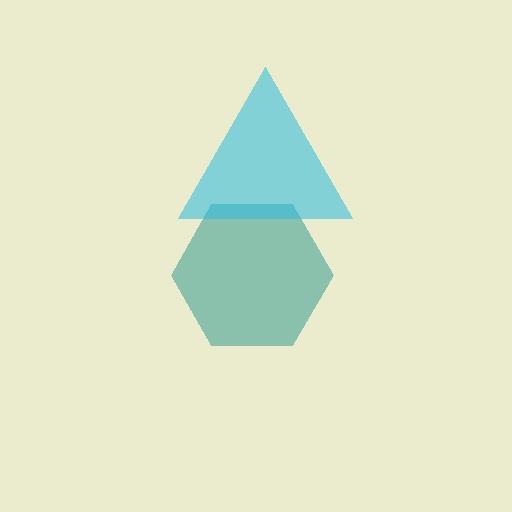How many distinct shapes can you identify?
There are 2 distinct shapes: a teal hexagon, a cyan triangle.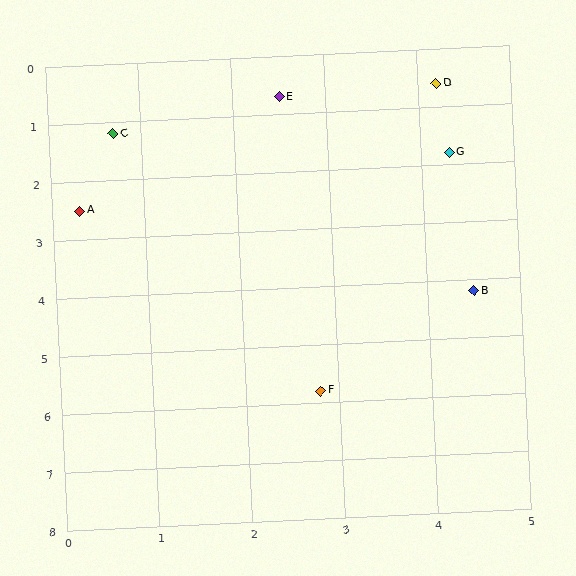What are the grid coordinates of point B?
Point B is at approximately (4.5, 4.2).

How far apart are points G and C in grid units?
Points G and C are about 3.6 grid units apart.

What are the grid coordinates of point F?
Point F is at approximately (2.8, 5.8).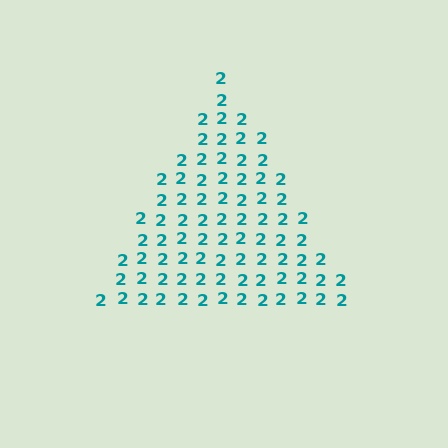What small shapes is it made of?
It is made of small digit 2's.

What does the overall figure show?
The overall figure shows a triangle.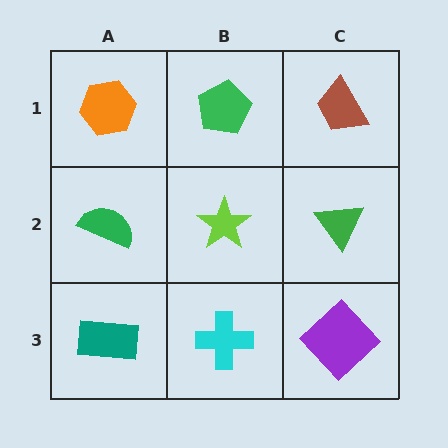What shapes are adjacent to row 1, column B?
A lime star (row 2, column B), an orange hexagon (row 1, column A), a brown trapezoid (row 1, column C).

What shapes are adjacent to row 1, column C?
A green triangle (row 2, column C), a green pentagon (row 1, column B).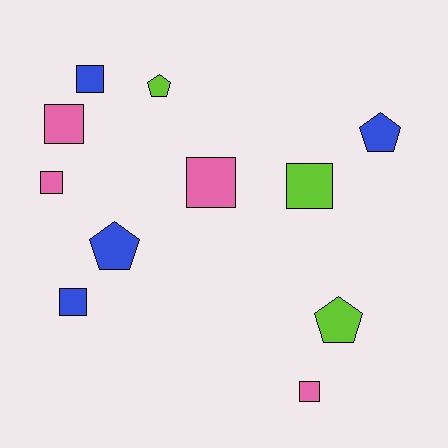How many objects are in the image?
There are 11 objects.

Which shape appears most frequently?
Square, with 7 objects.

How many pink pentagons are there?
There are no pink pentagons.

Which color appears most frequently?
Blue, with 4 objects.